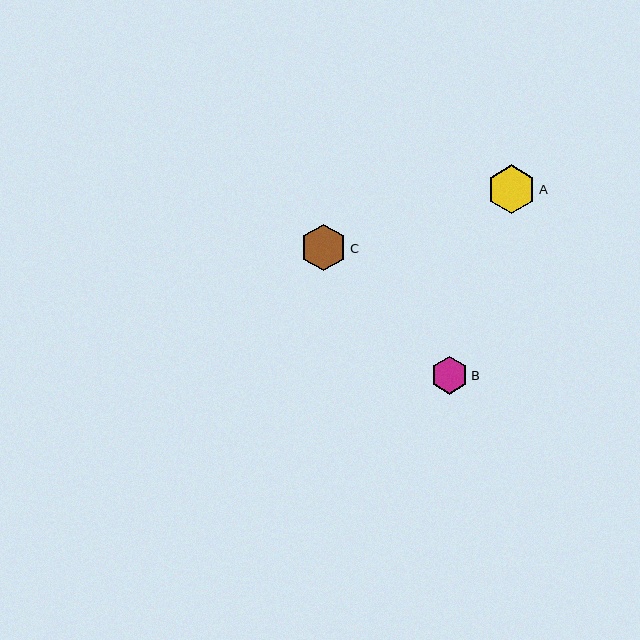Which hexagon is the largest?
Hexagon A is the largest with a size of approximately 49 pixels.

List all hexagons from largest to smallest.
From largest to smallest: A, C, B.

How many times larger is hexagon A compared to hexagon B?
Hexagon A is approximately 1.3 times the size of hexagon B.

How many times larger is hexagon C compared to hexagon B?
Hexagon C is approximately 1.2 times the size of hexagon B.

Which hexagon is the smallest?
Hexagon B is the smallest with a size of approximately 37 pixels.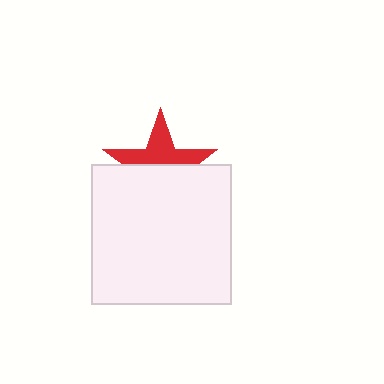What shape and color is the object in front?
The object in front is a white square.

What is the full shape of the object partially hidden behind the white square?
The partially hidden object is a red star.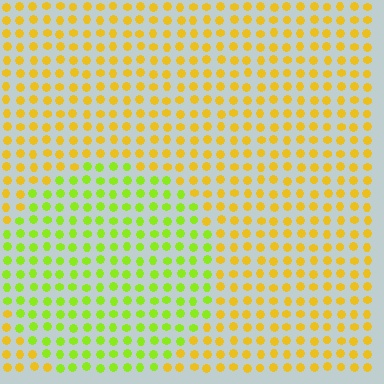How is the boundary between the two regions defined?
The boundary is defined purely by a slight shift in hue (about 41 degrees). Spacing, size, and orientation are identical on both sides.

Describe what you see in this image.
The image is filled with small yellow elements in a uniform arrangement. A circle-shaped region is visible where the elements are tinted to a slightly different hue, forming a subtle color boundary.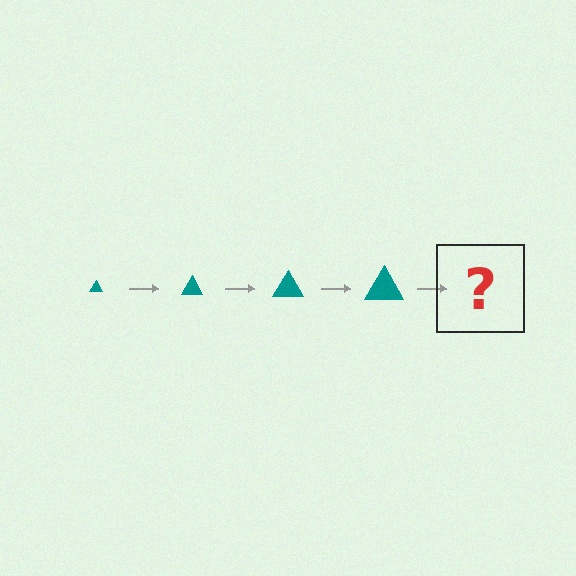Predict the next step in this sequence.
The next step is a teal triangle, larger than the previous one.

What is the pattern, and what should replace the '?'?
The pattern is that the triangle gets progressively larger each step. The '?' should be a teal triangle, larger than the previous one.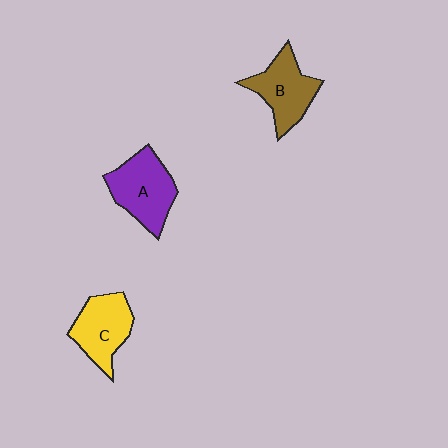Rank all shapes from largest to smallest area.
From largest to smallest: A (purple), B (brown), C (yellow).